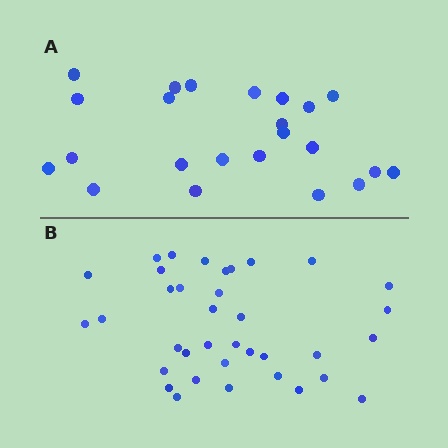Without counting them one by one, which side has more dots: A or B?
Region B (the bottom region) has more dots.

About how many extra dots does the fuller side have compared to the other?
Region B has approximately 15 more dots than region A.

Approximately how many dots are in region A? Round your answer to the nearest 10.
About 20 dots. (The exact count is 23, which rounds to 20.)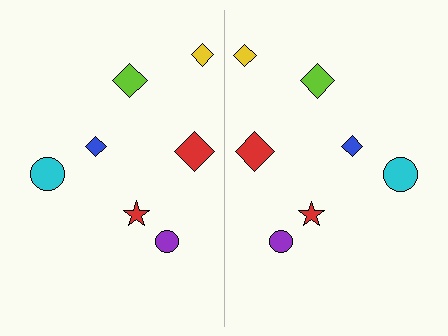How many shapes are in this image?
There are 14 shapes in this image.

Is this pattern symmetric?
Yes, this pattern has bilateral (reflection) symmetry.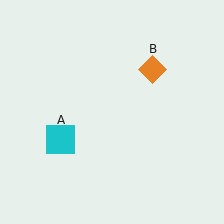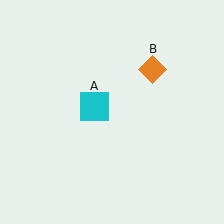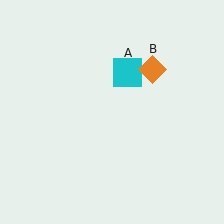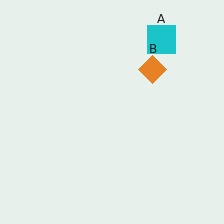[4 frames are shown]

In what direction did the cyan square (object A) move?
The cyan square (object A) moved up and to the right.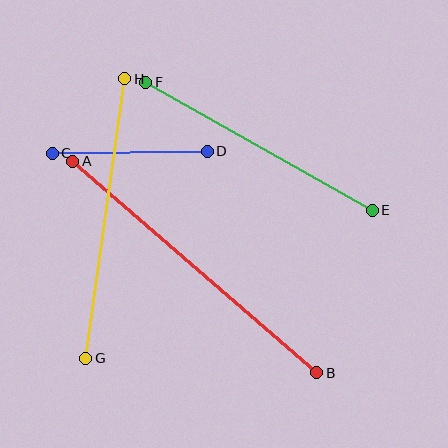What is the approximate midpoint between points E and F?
The midpoint is at approximately (259, 146) pixels.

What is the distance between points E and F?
The distance is approximately 260 pixels.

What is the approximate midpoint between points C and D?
The midpoint is at approximately (130, 152) pixels.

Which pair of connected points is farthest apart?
Points A and B are farthest apart.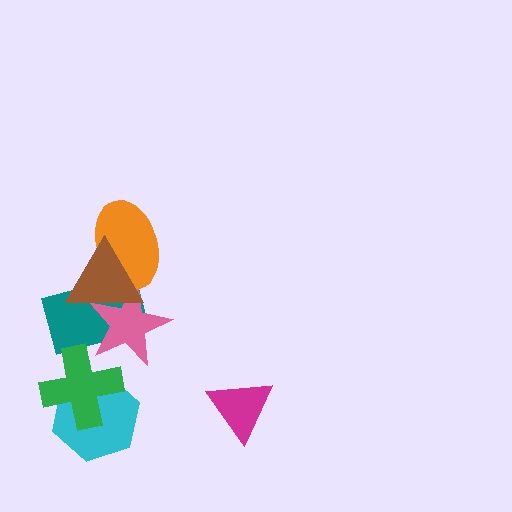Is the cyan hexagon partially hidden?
Yes, it is partially covered by another shape.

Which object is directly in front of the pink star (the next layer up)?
The orange ellipse is directly in front of the pink star.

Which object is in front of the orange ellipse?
The brown triangle is in front of the orange ellipse.